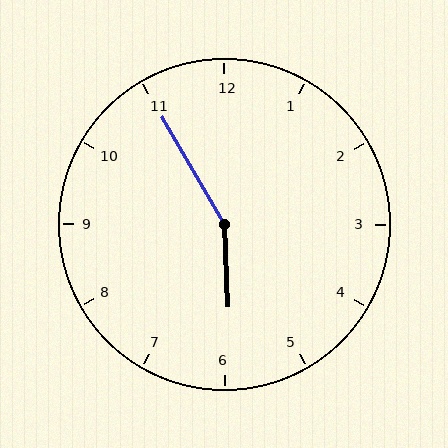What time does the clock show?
5:55.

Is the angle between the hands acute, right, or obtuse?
It is obtuse.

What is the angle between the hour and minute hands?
Approximately 152 degrees.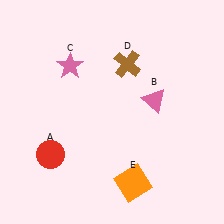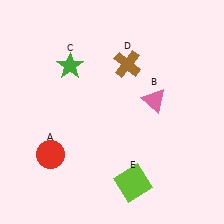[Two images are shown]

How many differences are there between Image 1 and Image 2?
There are 2 differences between the two images.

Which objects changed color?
C changed from pink to green. E changed from orange to lime.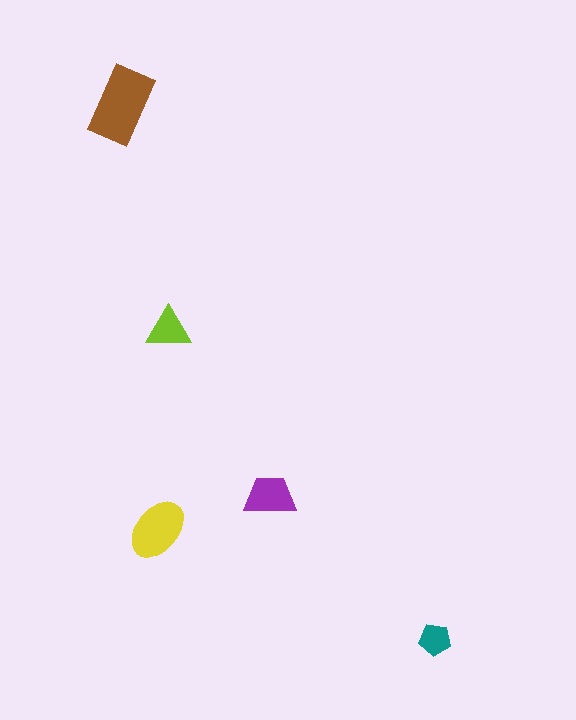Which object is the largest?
The brown rectangle.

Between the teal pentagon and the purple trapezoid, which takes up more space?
The purple trapezoid.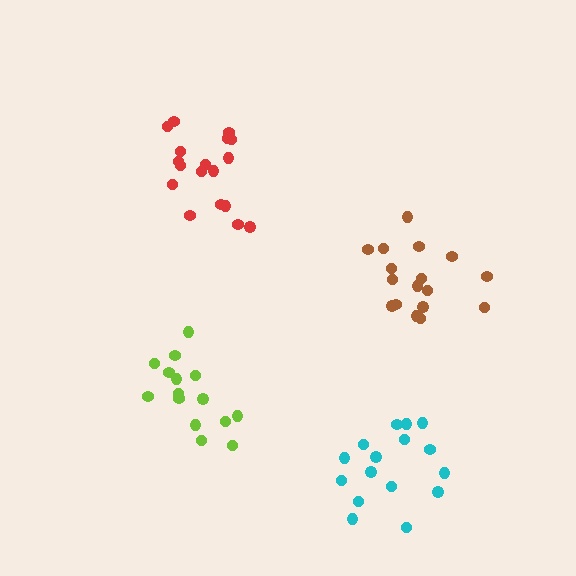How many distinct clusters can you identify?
There are 4 distinct clusters.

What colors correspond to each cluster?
The clusters are colored: brown, cyan, red, lime.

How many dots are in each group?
Group 1: 18 dots, Group 2: 16 dots, Group 3: 18 dots, Group 4: 15 dots (67 total).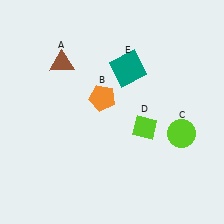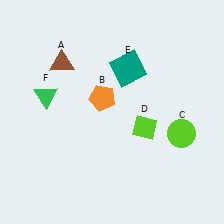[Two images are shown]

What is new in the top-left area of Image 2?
A green triangle (F) was added in the top-left area of Image 2.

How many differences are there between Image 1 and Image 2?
There is 1 difference between the two images.